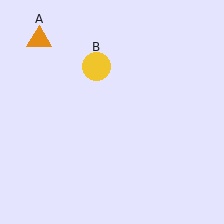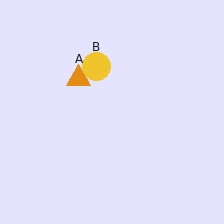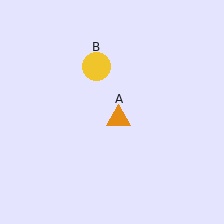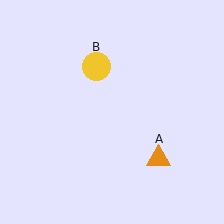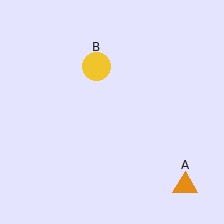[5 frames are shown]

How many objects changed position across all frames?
1 object changed position: orange triangle (object A).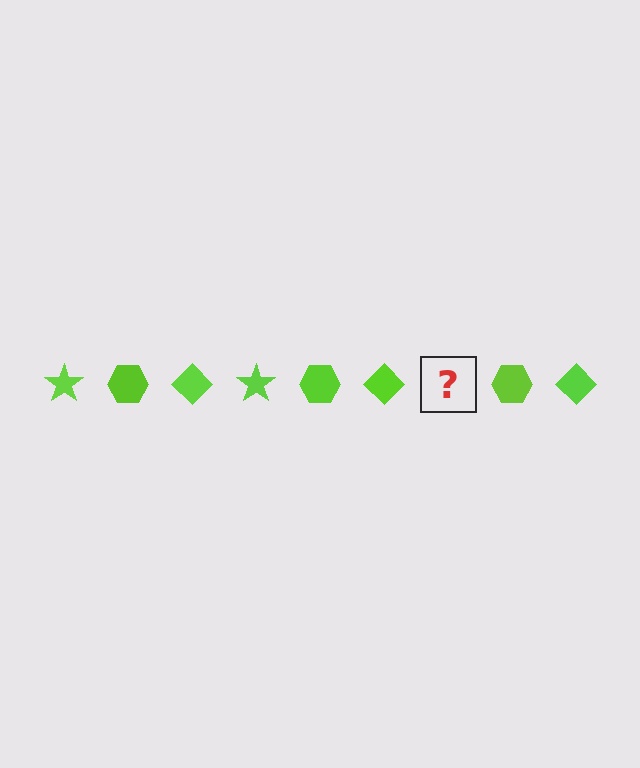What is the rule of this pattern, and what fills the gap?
The rule is that the pattern cycles through star, hexagon, diamond shapes in lime. The gap should be filled with a lime star.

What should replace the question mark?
The question mark should be replaced with a lime star.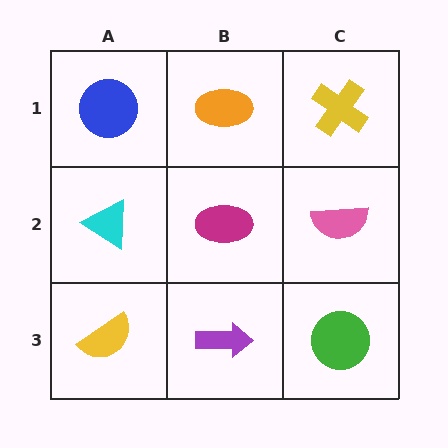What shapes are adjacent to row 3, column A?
A cyan triangle (row 2, column A), a purple arrow (row 3, column B).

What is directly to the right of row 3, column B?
A green circle.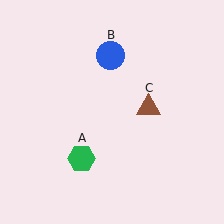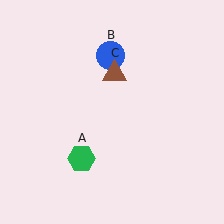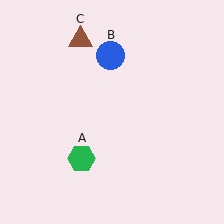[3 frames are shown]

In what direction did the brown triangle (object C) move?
The brown triangle (object C) moved up and to the left.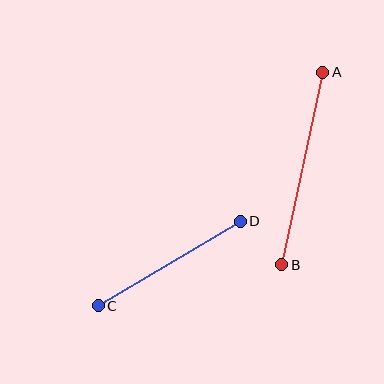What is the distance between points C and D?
The distance is approximately 165 pixels.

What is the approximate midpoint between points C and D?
The midpoint is at approximately (169, 263) pixels.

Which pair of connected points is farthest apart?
Points A and B are farthest apart.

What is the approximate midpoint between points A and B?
The midpoint is at approximately (302, 168) pixels.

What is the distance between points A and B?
The distance is approximately 196 pixels.